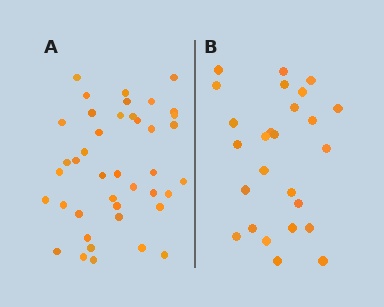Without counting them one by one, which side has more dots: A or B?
Region A (the left region) has more dots.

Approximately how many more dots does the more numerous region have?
Region A has approximately 15 more dots than region B.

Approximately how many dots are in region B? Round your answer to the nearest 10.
About 30 dots. (The exact count is 26, which rounds to 30.)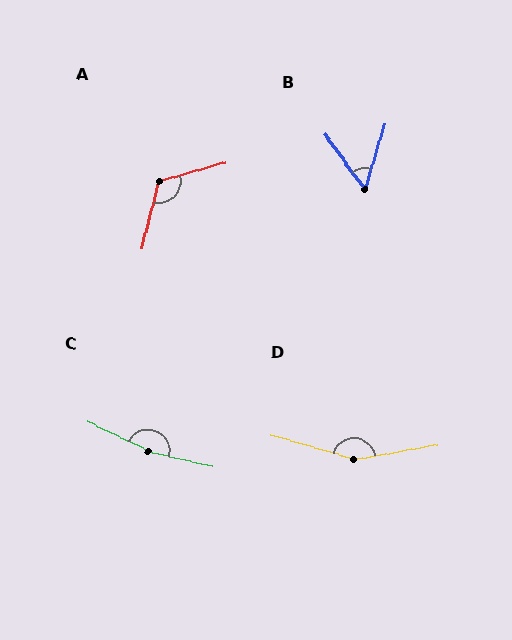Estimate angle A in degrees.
Approximately 120 degrees.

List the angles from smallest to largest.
B (52°), A (120°), D (154°), C (167°).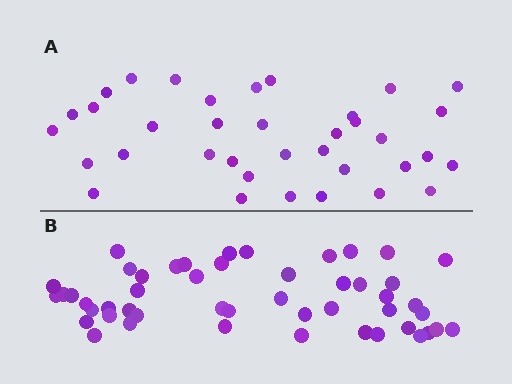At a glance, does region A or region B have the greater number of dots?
Region B (the bottom region) has more dots.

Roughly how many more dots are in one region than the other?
Region B has approximately 15 more dots than region A.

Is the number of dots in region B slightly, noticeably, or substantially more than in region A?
Region B has noticeably more, but not dramatically so. The ratio is roughly 1.4 to 1.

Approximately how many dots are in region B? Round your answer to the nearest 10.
About 50 dots. (The exact count is 49, which rounds to 50.)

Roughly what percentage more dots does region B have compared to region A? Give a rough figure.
About 35% more.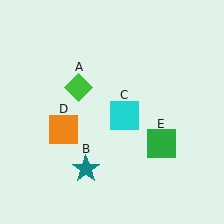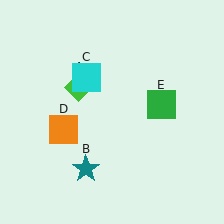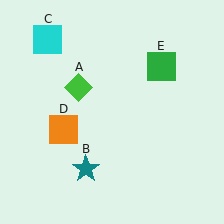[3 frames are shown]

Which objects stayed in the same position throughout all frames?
Green diamond (object A) and teal star (object B) and orange square (object D) remained stationary.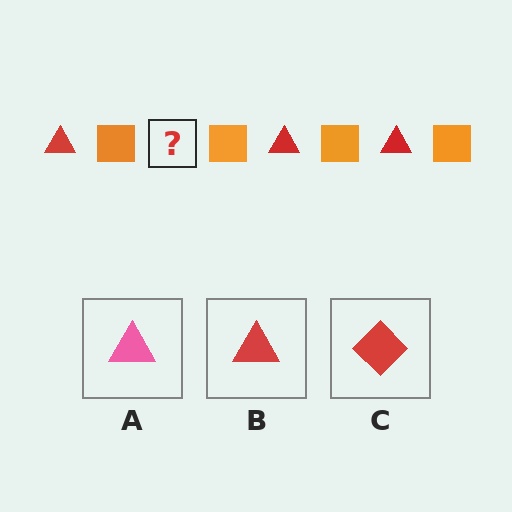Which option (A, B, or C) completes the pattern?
B.